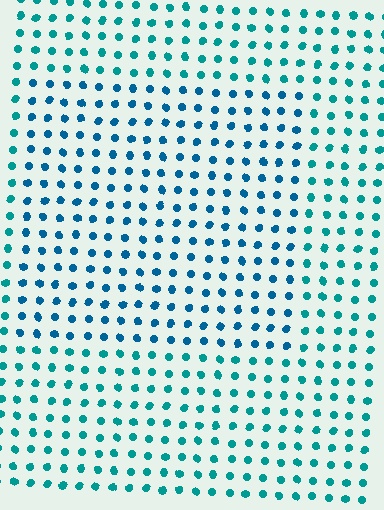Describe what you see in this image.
The image is filled with small teal elements in a uniform arrangement. A rectangle-shaped region is visible where the elements are tinted to a slightly different hue, forming a subtle color boundary.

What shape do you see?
I see a rectangle.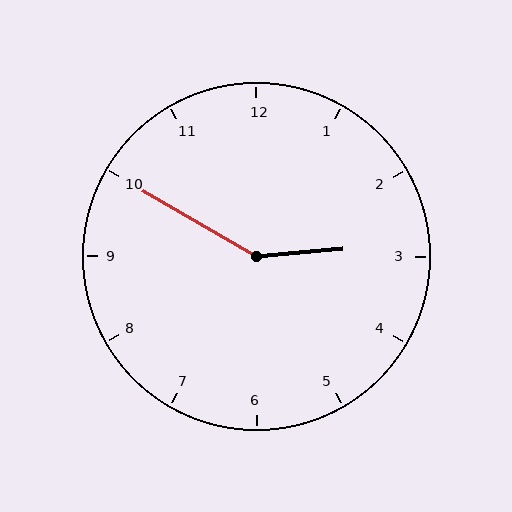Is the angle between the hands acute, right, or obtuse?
It is obtuse.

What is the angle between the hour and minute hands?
Approximately 145 degrees.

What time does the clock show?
2:50.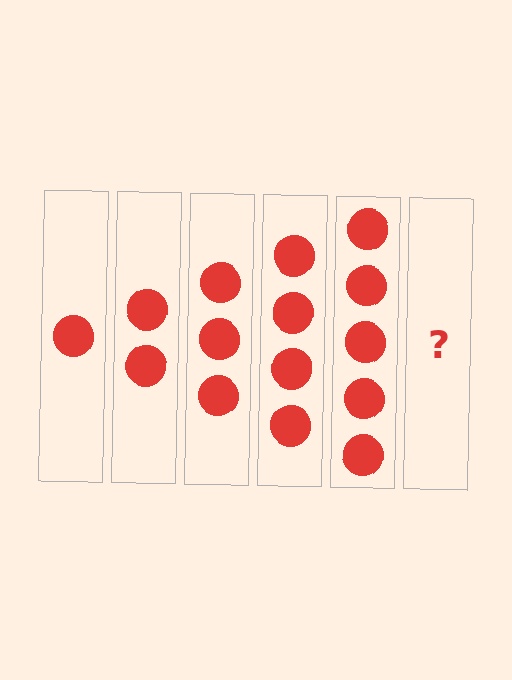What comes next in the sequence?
The next element should be 6 circles.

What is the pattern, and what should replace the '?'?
The pattern is that each step adds one more circle. The '?' should be 6 circles.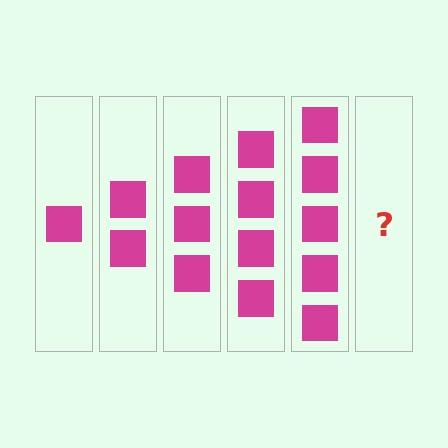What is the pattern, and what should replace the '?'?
The pattern is that each step adds one more square. The '?' should be 6 squares.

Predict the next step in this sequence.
The next step is 6 squares.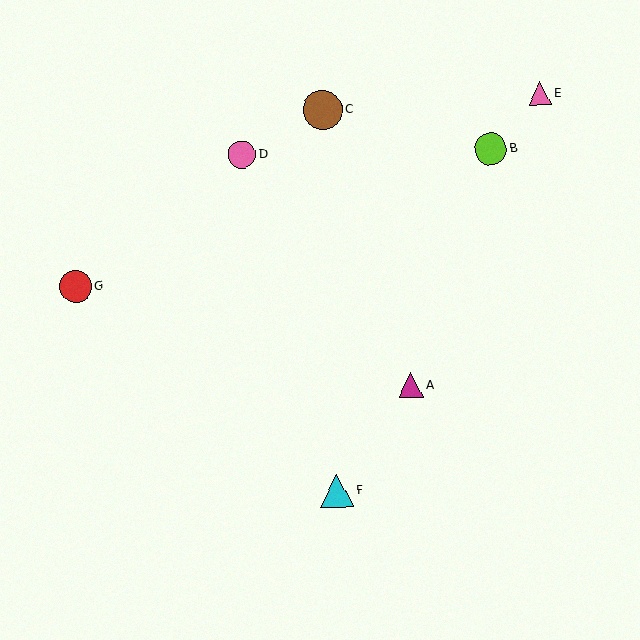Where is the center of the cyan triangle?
The center of the cyan triangle is at (337, 491).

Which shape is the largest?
The brown circle (labeled C) is the largest.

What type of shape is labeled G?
Shape G is a red circle.